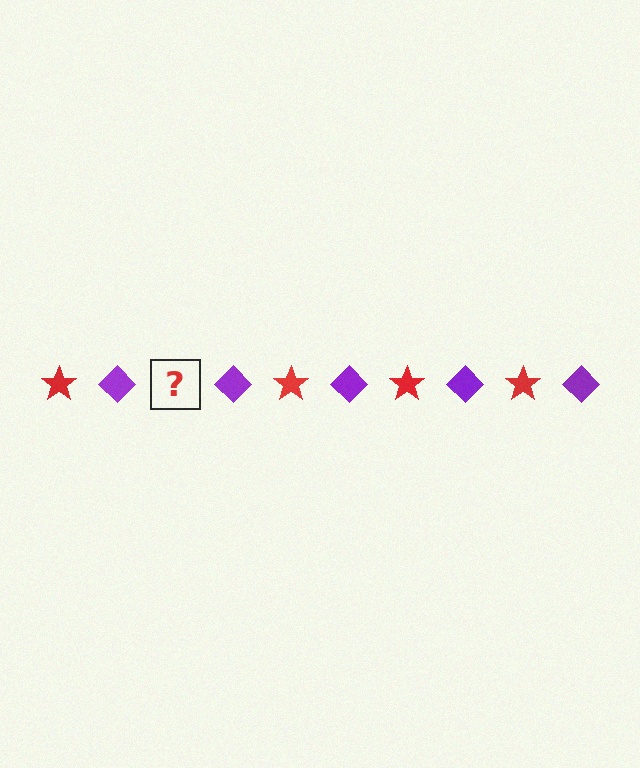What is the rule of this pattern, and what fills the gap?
The rule is that the pattern alternates between red star and purple diamond. The gap should be filled with a red star.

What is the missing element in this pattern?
The missing element is a red star.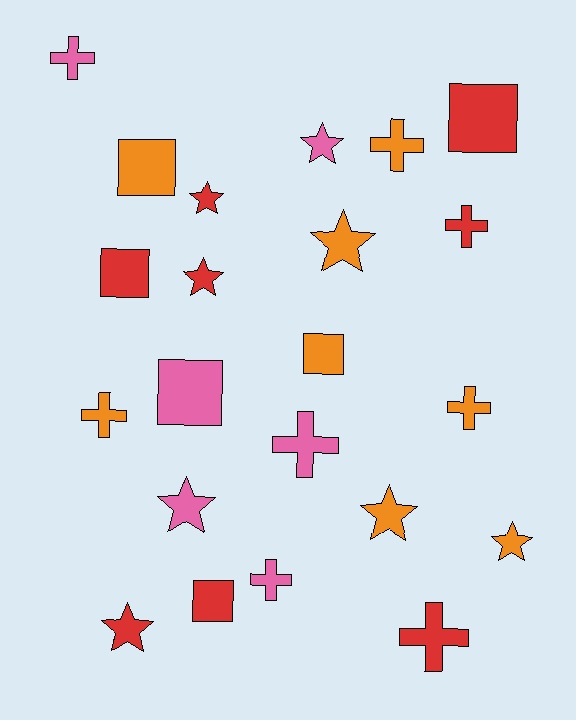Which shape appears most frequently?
Star, with 8 objects.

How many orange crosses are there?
There are 3 orange crosses.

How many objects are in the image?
There are 22 objects.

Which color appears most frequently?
Orange, with 8 objects.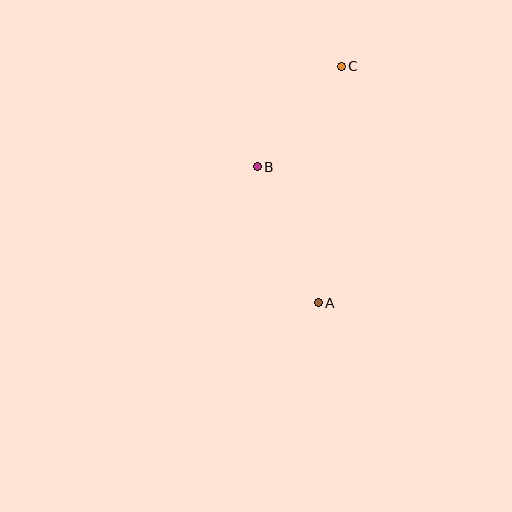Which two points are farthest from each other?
Points A and C are farthest from each other.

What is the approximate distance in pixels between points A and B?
The distance between A and B is approximately 149 pixels.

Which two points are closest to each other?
Points B and C are closest to each other.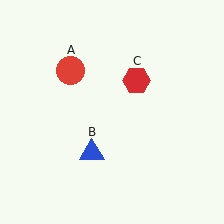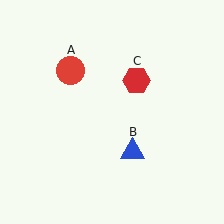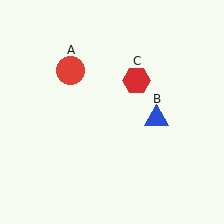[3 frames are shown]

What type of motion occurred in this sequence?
The blue triangle (object B) rotated counterclockwise around the center of the scene.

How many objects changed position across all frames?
1 object changed position: blue triangle (object B).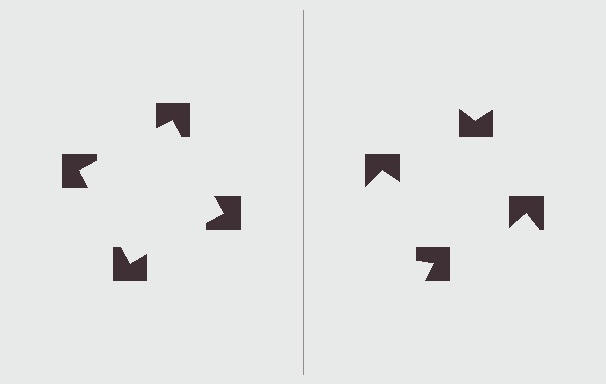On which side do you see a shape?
An illusory square appears on the left side. On the right side the wedge cuts are rotated, so no coherent shape forms.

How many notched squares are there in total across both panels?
8 — 4 on each side.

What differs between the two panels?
The notched squares are positioned identically on both sides; only the wedge orientations differ. On the left they align to a square; on the right they are misaligned.